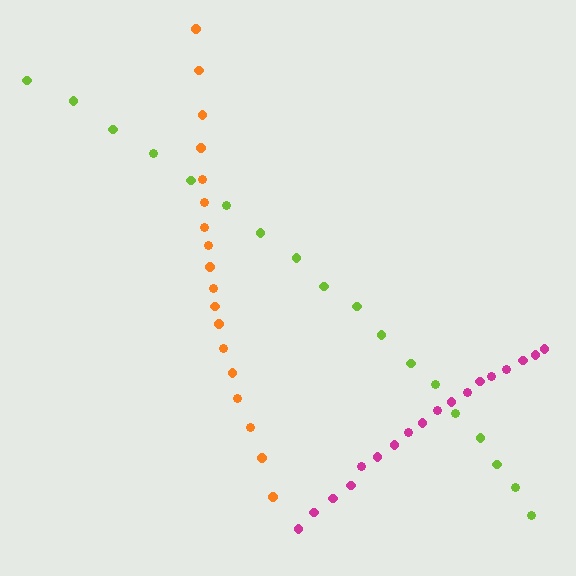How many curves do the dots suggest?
There are 3 distinct paths.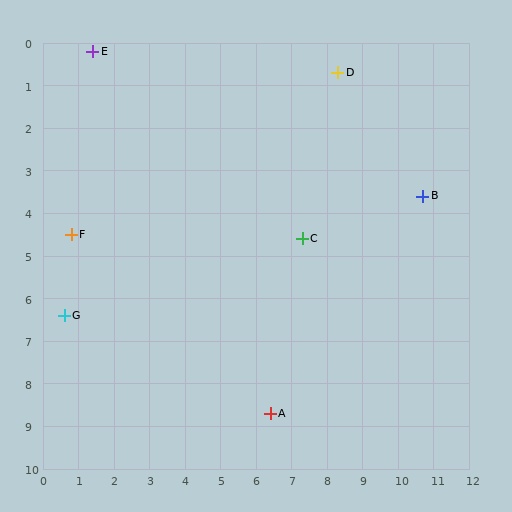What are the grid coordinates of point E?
Point E is at approximately (1.4, 0.2).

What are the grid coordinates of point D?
Point D is at approximately (8.3, 0.7).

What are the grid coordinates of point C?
Point C is at approximately (7.3, 4.6).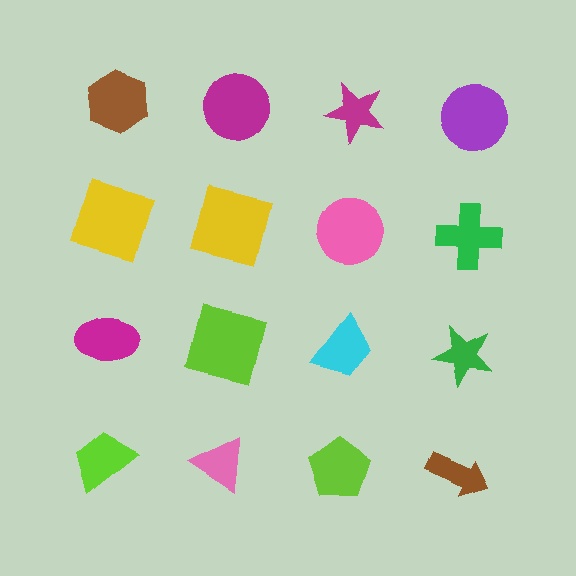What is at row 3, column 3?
A cyan trapezoid.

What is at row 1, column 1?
A brown hexagon.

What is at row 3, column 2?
A lime square.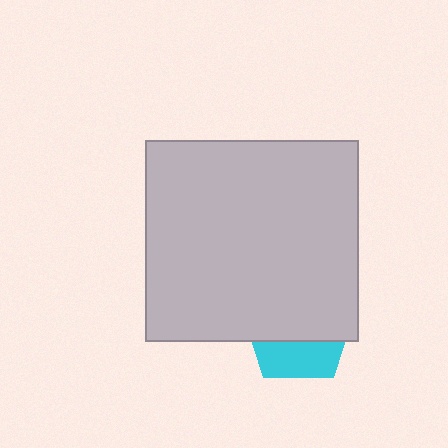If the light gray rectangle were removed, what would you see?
You would see the complete cyan pentagon.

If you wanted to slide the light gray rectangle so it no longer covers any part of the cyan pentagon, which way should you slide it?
Slide it up — that is the most direct way to separate the two shapes.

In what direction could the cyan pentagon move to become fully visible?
The cyan pentagon could move down. That would shift it out from behind the light gray rectangle entirely.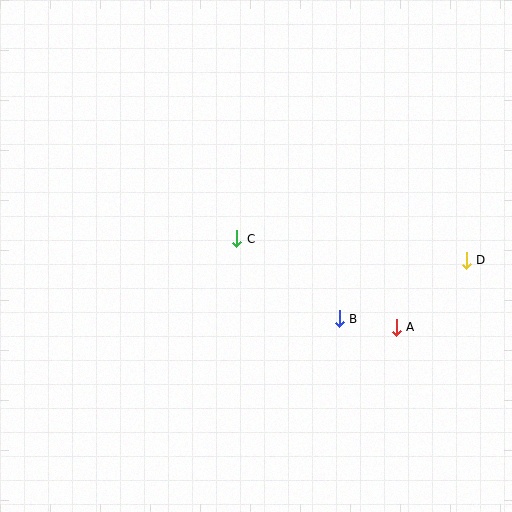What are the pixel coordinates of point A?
Point A is at (396, 327).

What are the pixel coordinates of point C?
Point C is at (237, 239).